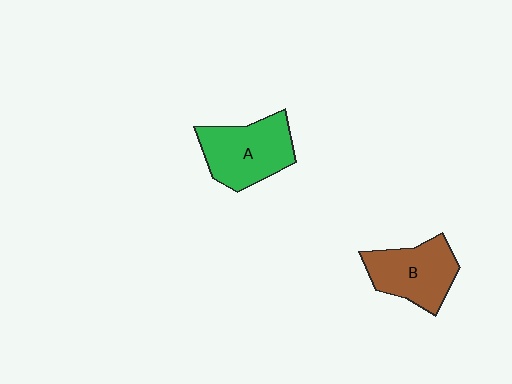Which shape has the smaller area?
Shape B (brown).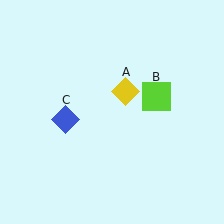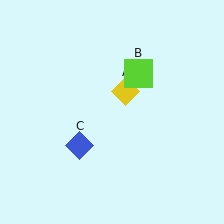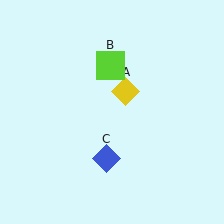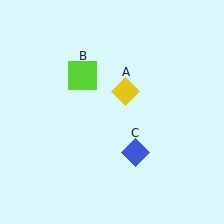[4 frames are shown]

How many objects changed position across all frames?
2 objects changed position: lime square (object B), blue diamond (object C).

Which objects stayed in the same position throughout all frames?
Yellow diamond (object A) remained stationary.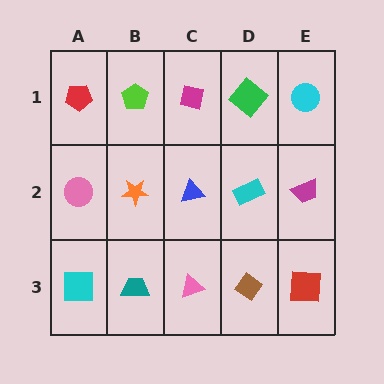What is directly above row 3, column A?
A pink circle.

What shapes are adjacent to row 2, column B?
A lime pentagon (row 1, column B), a teal trapezoid (row 3, column B), a pink circle (row 2, column A), a blue triangle (row 2, column C).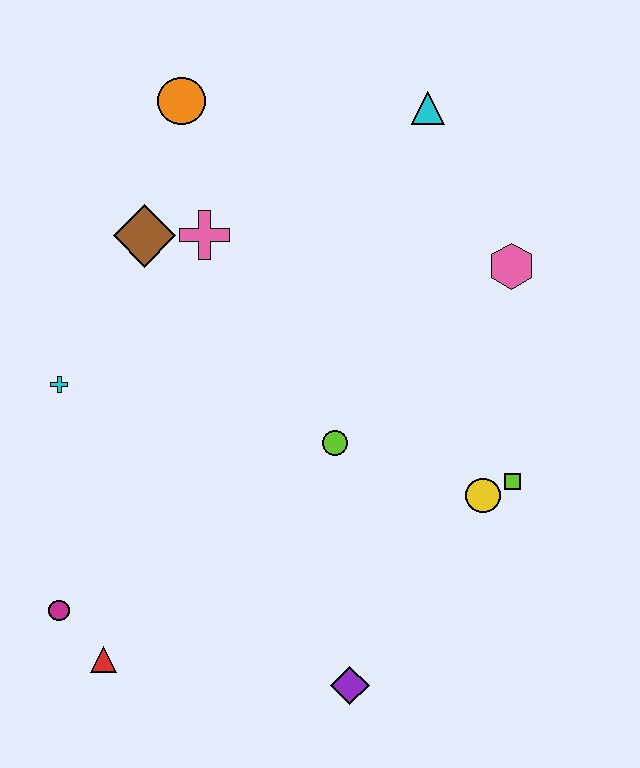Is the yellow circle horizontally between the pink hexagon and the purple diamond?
Yes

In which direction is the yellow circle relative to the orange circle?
The yellow circle is below the orange circle.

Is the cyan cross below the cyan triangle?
Yes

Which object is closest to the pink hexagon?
The cyan triangle is closest to the pink hexagon.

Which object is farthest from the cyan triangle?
The red triangle is farthest from the cyan triangle.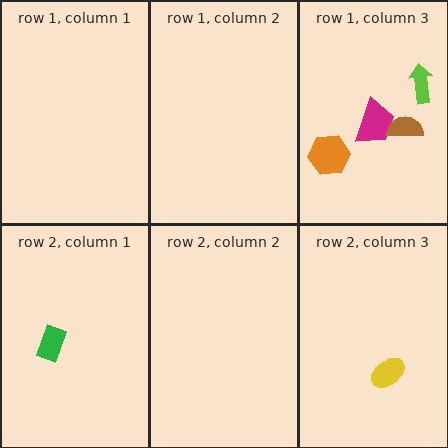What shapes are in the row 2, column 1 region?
The green rectangle.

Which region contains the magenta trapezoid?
The row 1, column 3 region.